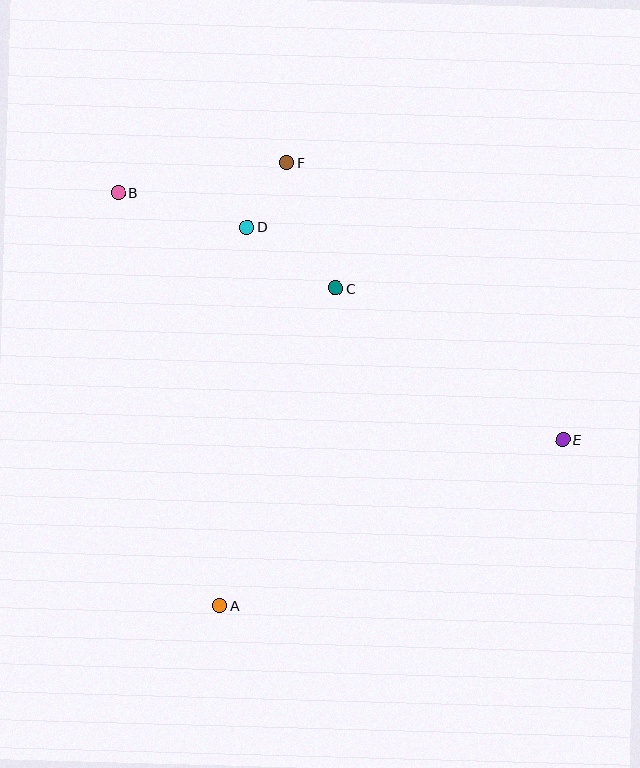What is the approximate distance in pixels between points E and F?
The distance between E and F is approximately 391 pixels.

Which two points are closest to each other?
Points D and F are closest to each other.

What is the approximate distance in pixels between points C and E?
The distance between C and E is approximately 273 pixels.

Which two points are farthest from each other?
Points B and E are farthest from each other.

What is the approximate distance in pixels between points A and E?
The distance between A and E is approximately 381 pixels.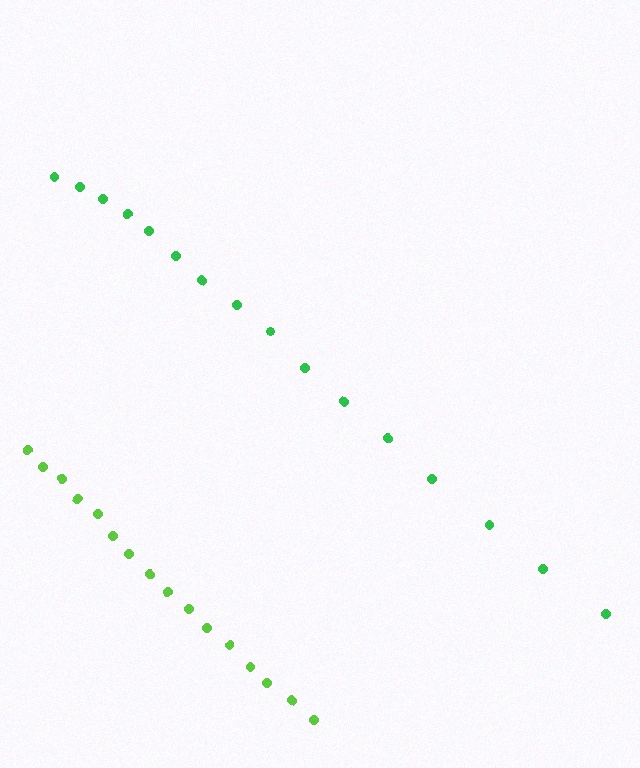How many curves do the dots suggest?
There are 2 distinct paths.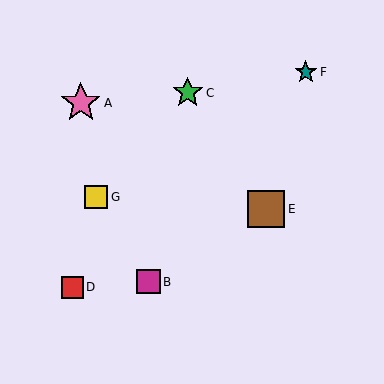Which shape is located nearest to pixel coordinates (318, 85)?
The teal star (labeled F) at (306, 72) is nearest to that location.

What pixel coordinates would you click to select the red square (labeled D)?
Click at (72, 287) to select the red square D.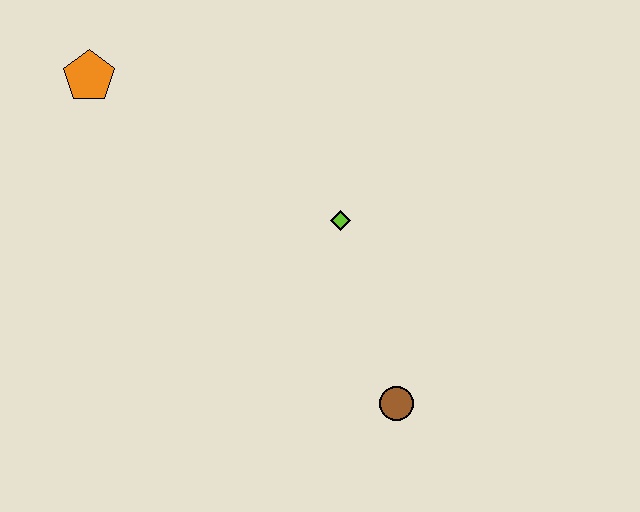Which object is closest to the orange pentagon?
The lime diamond is closest to the orange pentagon.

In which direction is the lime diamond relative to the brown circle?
The lime diamond is above the brown circle.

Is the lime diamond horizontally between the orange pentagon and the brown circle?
Yes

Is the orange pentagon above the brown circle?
Yes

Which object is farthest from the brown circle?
The orange pentagon is farthest from the brown circle.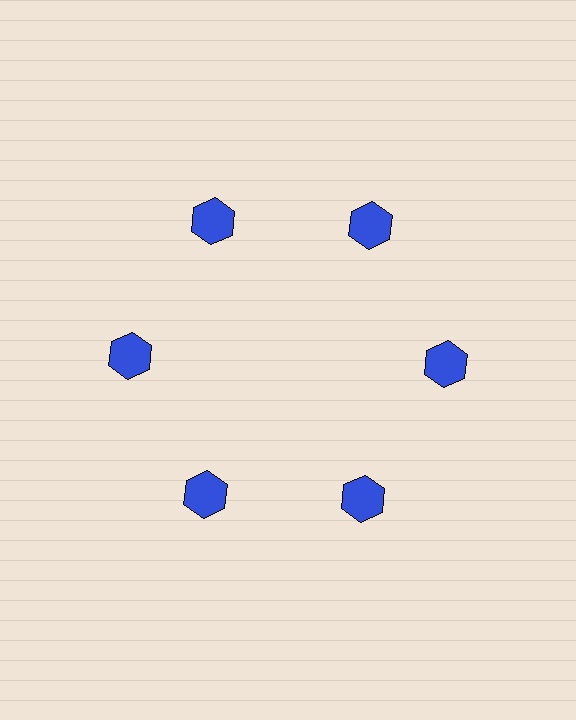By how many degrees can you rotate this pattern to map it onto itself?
The pattern maps onto itself every 60 degrees of rotation.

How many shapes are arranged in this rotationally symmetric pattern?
There are 6 shapes, arranged in 6 groups of 1.